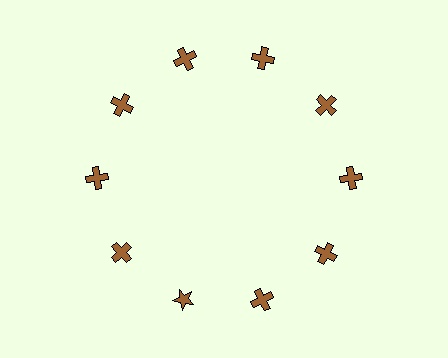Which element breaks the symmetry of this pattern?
The brown star at roughly the 7 o'clock position breaks the symmetry. All other shapes are brown crosses.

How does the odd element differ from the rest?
It has a different shape: star instead of cross.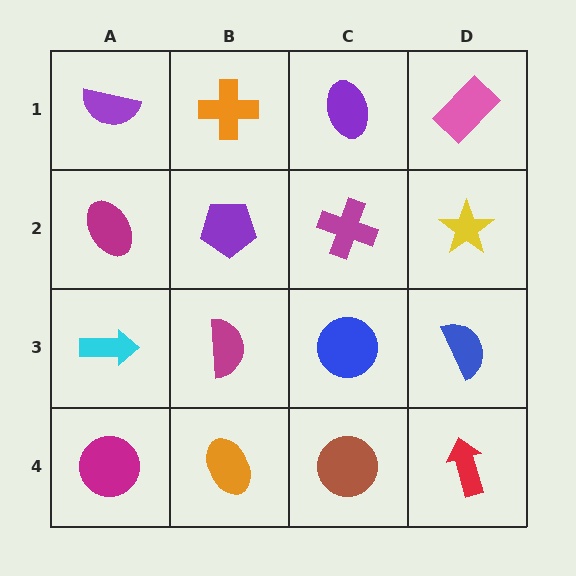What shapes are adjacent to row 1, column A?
A magenta ellipse (row 2, column A), an orange cross (row 1, column B).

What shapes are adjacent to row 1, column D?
A yellow star (row 2, column D), a purple ellipse (row 1, column C).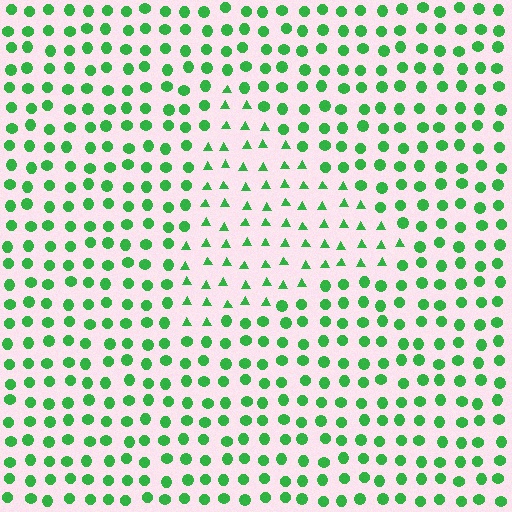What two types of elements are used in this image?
The image uses triangles inside the triangle region and circles outside it.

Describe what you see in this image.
The image is filled with small green elements arranged in a uniform grid. A triangle-shaped region contains triangles, while the surrounding area contains circles. The boundary is defined purely by the change in element shape.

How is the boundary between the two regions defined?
The boundary is defined by a change in element shape: triangles inside vs. circles outside. All elements share the same color and spacing.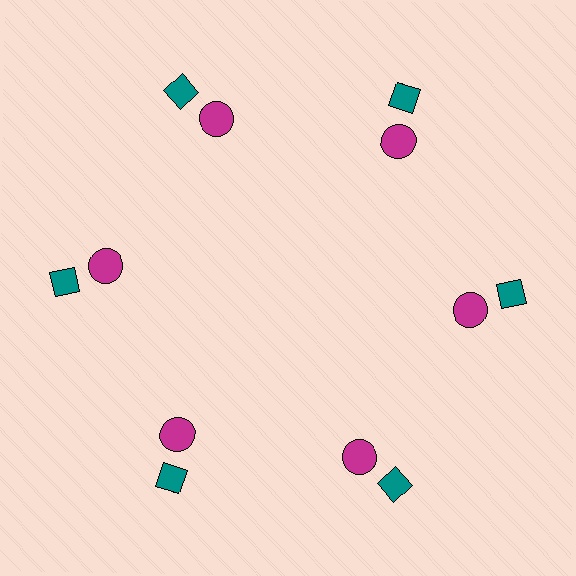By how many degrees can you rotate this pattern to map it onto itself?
The pattern maps onto itself every 60 degrees of rotation.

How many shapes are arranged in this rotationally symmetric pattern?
There are 12 shapes, arranged in 6 groups of 2.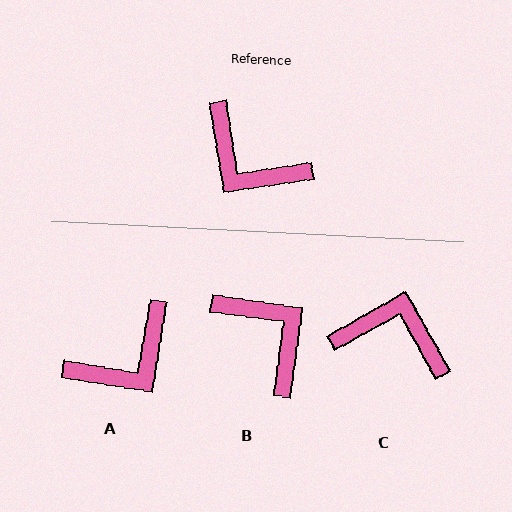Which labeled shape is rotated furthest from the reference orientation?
B, about 163 degrees away.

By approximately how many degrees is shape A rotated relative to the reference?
Approximately 72 degrees counter-clockwise.